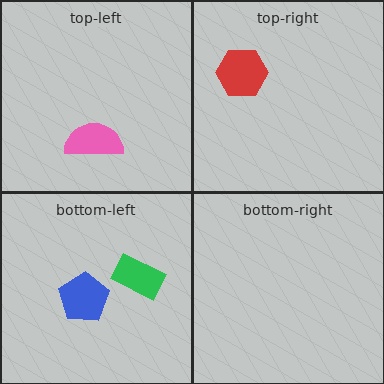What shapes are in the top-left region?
The pink semicircle.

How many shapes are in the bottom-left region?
2.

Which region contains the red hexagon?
The top-right region.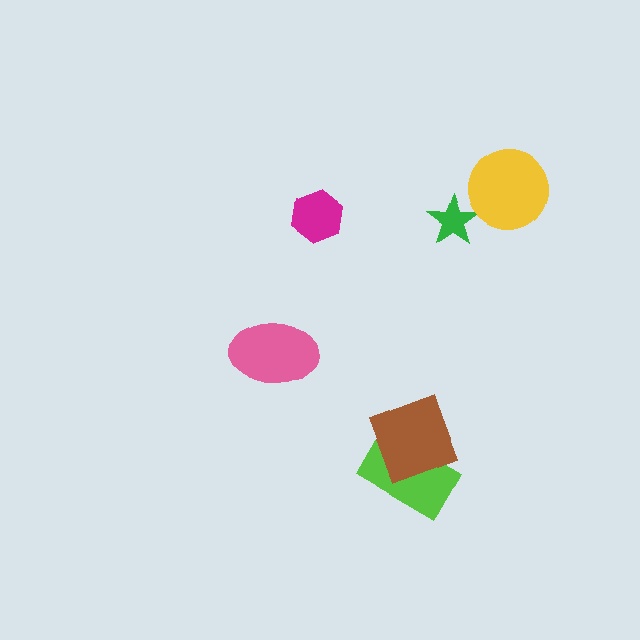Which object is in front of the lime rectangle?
The brown diamond is in front of the lime rectangle.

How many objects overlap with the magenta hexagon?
0 objects overlap with the magenta hexagon.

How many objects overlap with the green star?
0 objects overlap with the green star.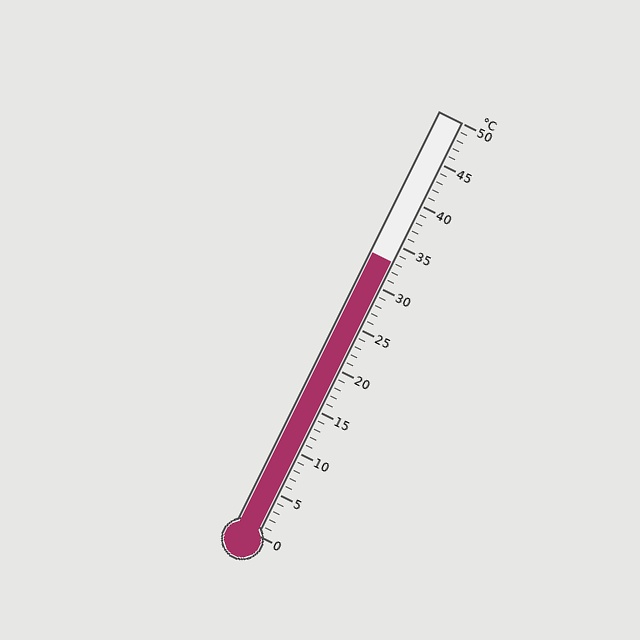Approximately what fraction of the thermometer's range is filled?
The thermometer is filled to approximately 65% of its range.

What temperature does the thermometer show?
The thermometer shows approximately 33°C.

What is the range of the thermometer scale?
The thermometer scale ranges from 0°C to 50°C.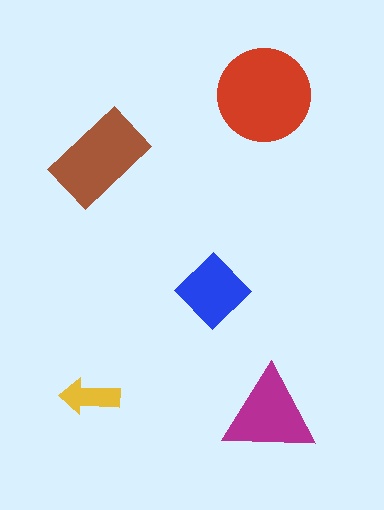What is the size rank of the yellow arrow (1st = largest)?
5th.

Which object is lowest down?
The magenta triangle is bottommost.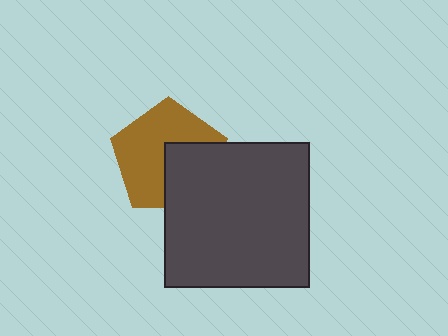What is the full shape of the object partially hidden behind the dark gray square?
The partially hidden object is a brown pentagon.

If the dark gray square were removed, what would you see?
You would see the complete brown pentagon.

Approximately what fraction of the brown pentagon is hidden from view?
Roughly 38% of the brown pentagon is hidden behind the dark gray square.